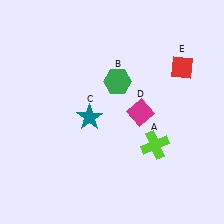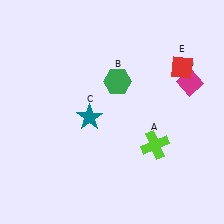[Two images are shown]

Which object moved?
The magenta diamond (D) moved right.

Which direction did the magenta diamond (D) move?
The magenta diamond (D) moved right.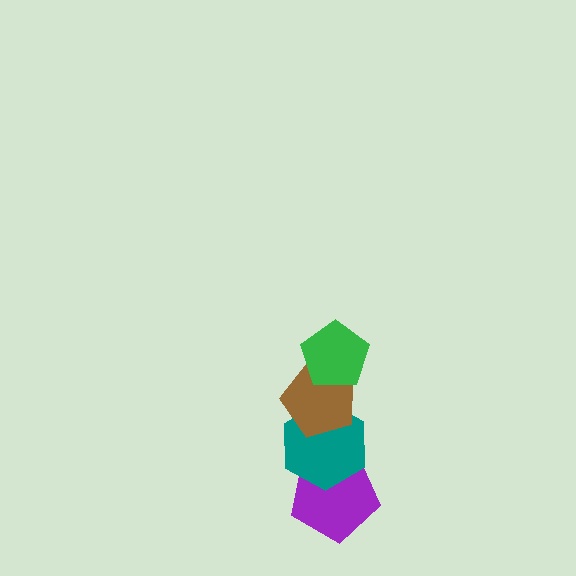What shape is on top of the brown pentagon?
The green pentagon is on top of the brown pentagon.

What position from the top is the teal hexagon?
The teal hexagon is 3rd from the top.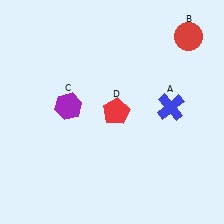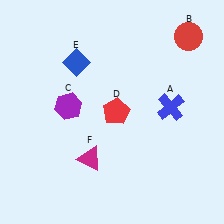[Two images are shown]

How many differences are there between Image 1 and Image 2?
There are 2 differences between the two images.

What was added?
A blue diamond (E), a magenta triangle (F) were added in Image 2.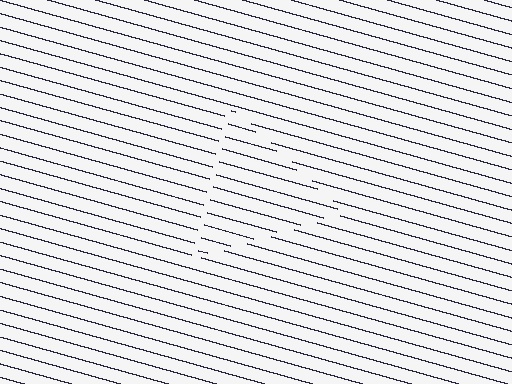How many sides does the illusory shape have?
3 sides — the line-ends trace a triangle.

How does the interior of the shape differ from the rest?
The interior of the shape contains the same grating, shifted by half a period — the contour is defined by the phase discontinuity where line-ends from the inner and outer gratings abut.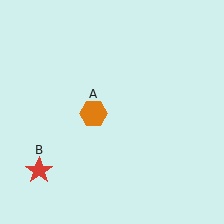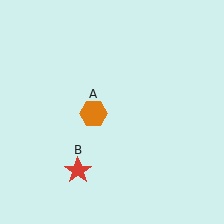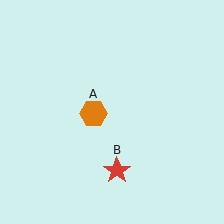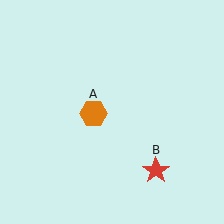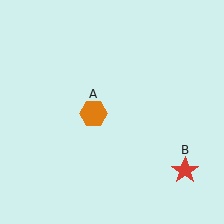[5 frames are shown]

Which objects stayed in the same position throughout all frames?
Orange hexagon (object A) remained stationary.